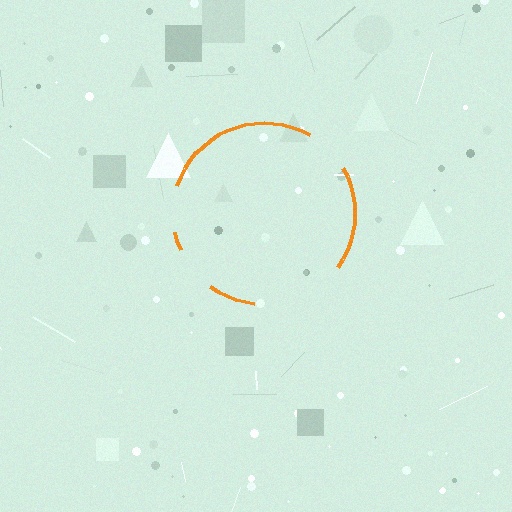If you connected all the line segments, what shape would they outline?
They would outline a circle.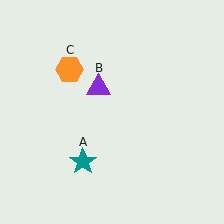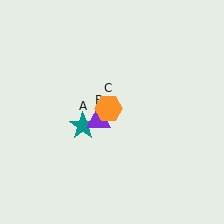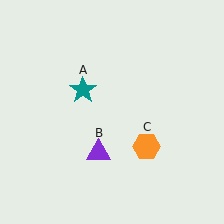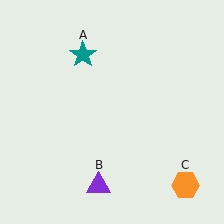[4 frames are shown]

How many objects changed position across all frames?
3 objects changed position: teal star (object A), purple triangle (object B), orange hexagon (object C).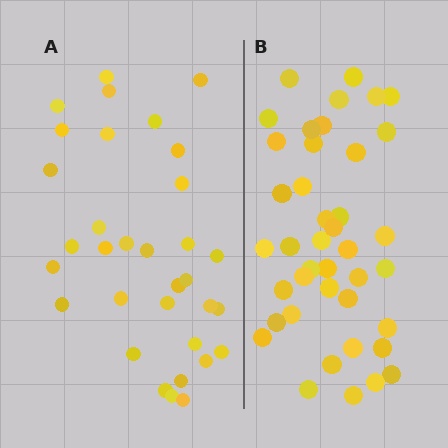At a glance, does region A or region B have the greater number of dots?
Region B (the right region) has more dots.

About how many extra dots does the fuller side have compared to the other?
Region B has roughly 8 or so more dots than region A.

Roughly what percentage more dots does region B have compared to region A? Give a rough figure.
About 25% more.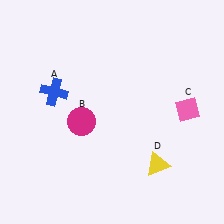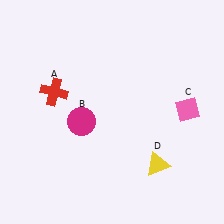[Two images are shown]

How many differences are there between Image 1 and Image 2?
There is 1 difference between the two images.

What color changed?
The cross (A) changed from blue in Image 1 to red in Image 2.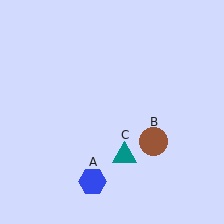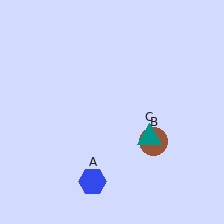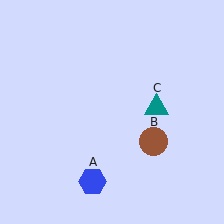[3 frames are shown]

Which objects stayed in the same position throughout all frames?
Blue hexagon (object A) and brown circle (object B) remained stationary.